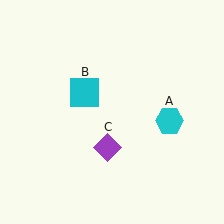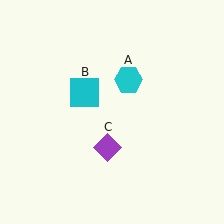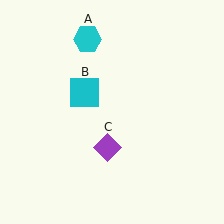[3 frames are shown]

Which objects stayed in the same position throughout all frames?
Cyan square (object B) and purple diamond (object C) remained stationary.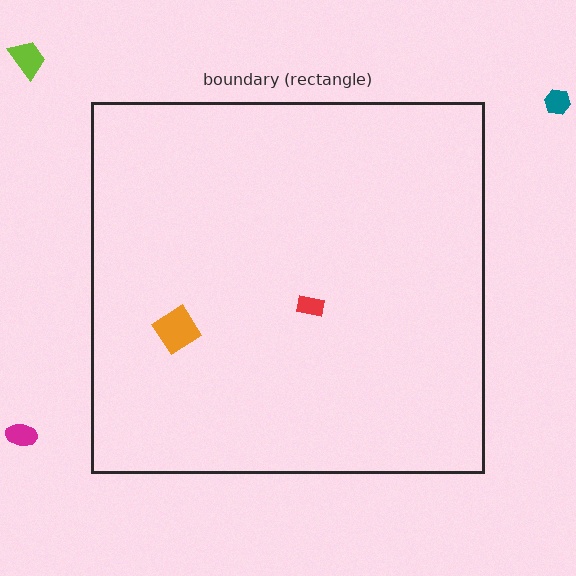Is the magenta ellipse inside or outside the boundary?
Outside.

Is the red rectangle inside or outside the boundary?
Inside.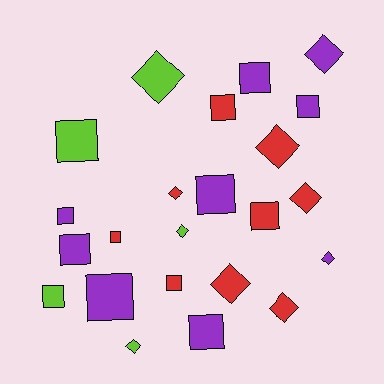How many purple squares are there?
There are 7 purple squares.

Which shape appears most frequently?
Square, with 13 objects.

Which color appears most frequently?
Purple, with 9 objects.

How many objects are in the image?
There are 23 objects.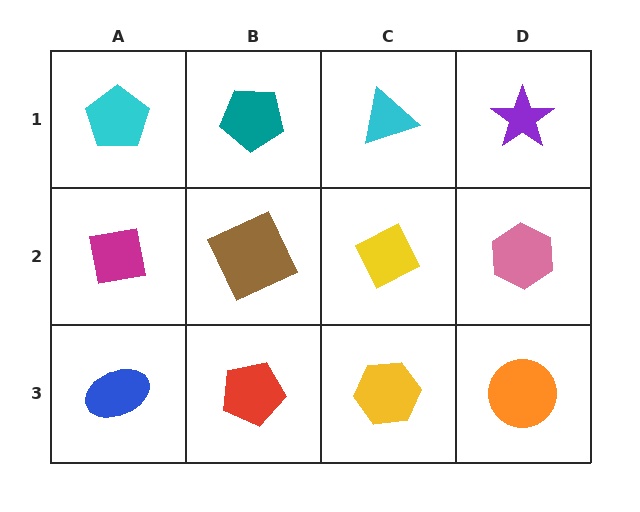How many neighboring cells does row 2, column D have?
3.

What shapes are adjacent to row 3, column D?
A pink hexagon (row 2, column D), a yellow hexagon (row 3, column C).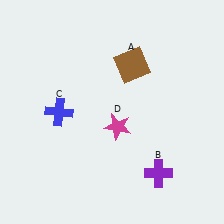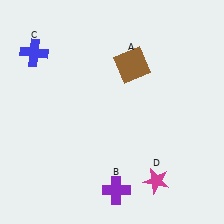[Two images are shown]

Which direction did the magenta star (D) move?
The magenta star (D) moved down.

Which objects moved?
The objects that moved are: the purple cross (B), the blue cross (C), the magenta star (D).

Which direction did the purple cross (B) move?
The purple cross (B) moved left.